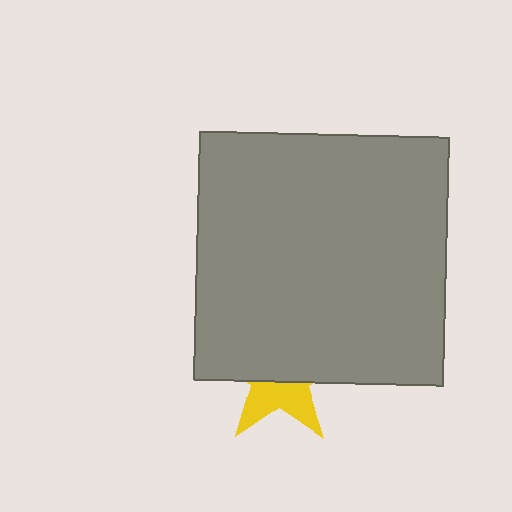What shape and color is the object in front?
The object in front is a gray square.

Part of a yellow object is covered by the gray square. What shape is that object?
It is a star.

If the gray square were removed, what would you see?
You would see the complete yellow star.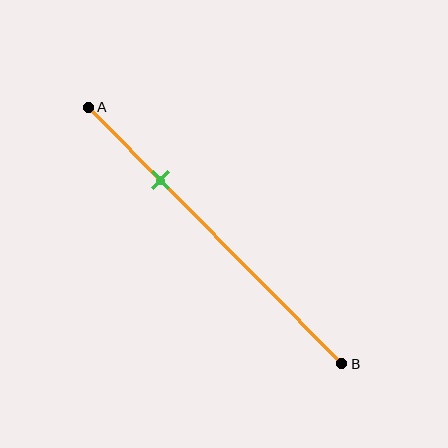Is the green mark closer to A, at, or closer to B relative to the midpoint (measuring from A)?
The green mark is closer to point A than the midpoint of segment AB.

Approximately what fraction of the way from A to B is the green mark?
The green mark is approximately 30% of the way from A to B.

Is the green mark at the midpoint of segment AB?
No, the mark is at about 30% from A, not at the 50% midpoint.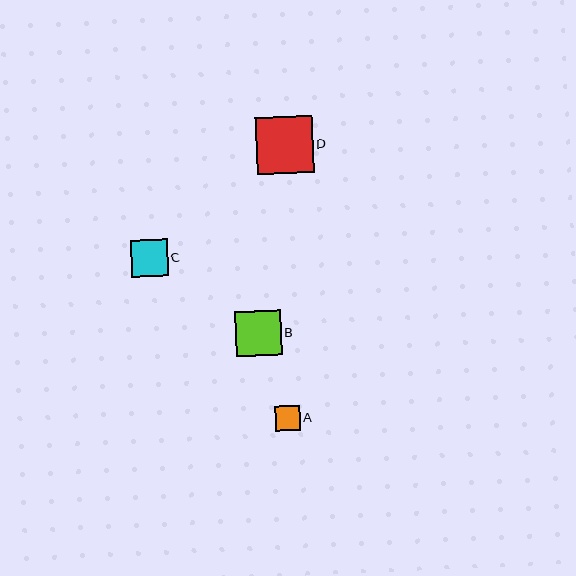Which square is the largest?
Square D is the largest with a size of approximately 57 pixels.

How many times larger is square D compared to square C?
Square D is approximately 1.5 times the size of square C.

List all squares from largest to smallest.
From largest to smallest: D, B, C, A.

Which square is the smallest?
Square A is the smallest with a size of approximately 25 pixels.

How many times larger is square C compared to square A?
Square C is approximately 1.5 times the size of square A.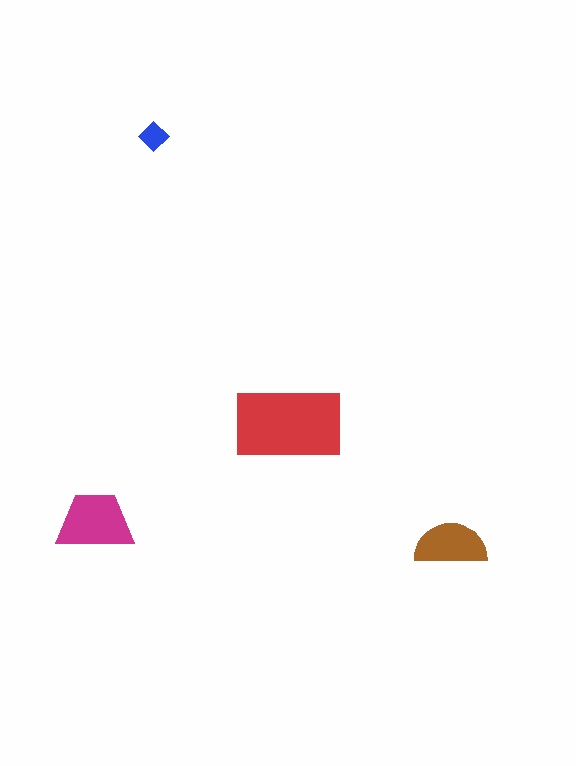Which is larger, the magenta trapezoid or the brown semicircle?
The magenta trapezoid.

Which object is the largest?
The red rectangle.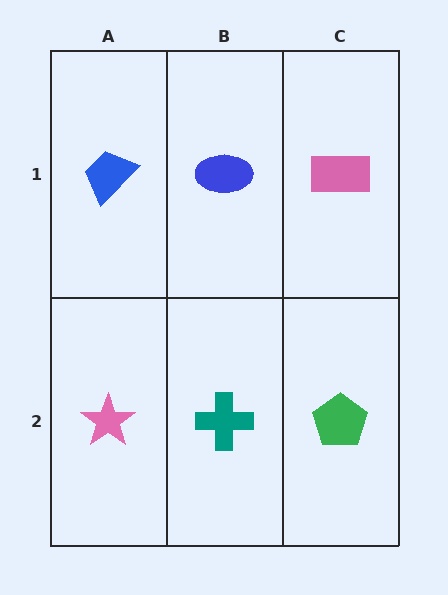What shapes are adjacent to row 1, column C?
A green pentagon (row 2, column C), a blue ellipse (row 1, column B).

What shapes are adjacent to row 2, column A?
A blue trapezoid (row 1, column A), a teal cross (row 2, column B).